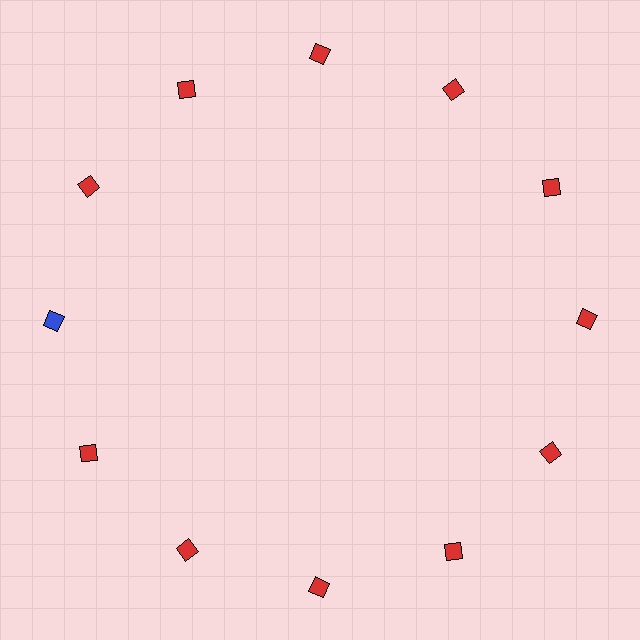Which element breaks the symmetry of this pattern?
The blue diamond at roughly the 9 o'clock position breaks the symmetry. All other shapes are red diamonds.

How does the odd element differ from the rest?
It has a different color: blue instead of red.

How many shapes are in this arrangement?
There are 12 shapes arranged in a ring pattern.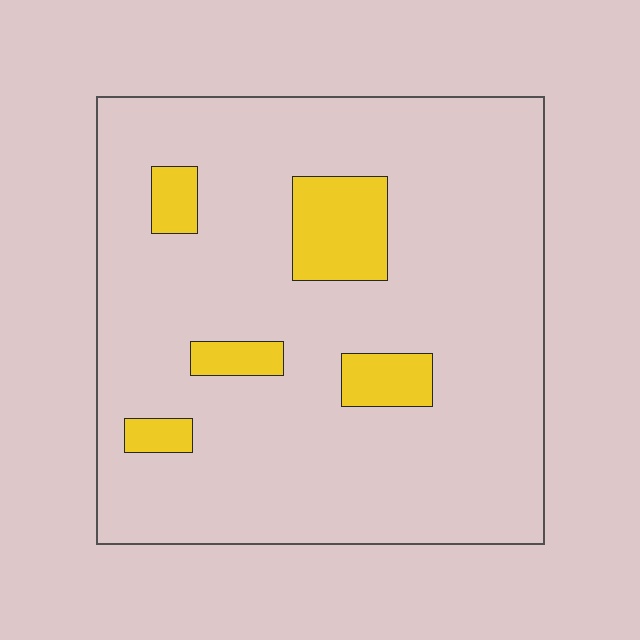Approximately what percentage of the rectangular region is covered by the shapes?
Approximately 10%.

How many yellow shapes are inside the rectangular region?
5.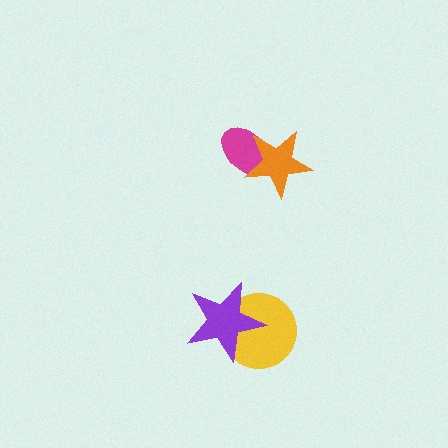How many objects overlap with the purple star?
1 object overlaps with the purple star.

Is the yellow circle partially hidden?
Yes, it is partially covered by another shape.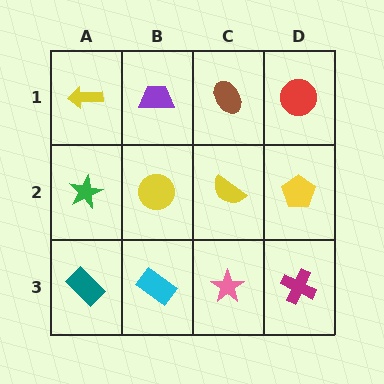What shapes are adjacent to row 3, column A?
A green star (row 2, column A), a cyan rectangle (row 3, column B).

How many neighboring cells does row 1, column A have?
2.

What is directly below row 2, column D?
A magenta cross.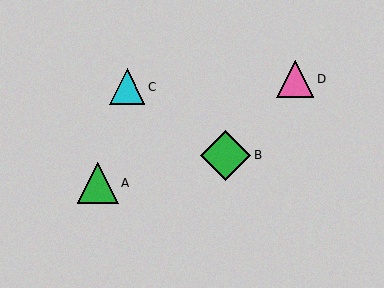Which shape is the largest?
The green diamond (labeled B) is the largest.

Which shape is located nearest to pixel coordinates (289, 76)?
The pink triangle (labeled D) at (295, 79) is nearest to that location.